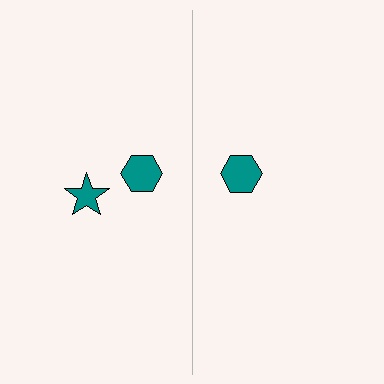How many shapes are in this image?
There are 3 shapes in this image.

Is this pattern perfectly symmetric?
No, the pattern is not perfectly symmetric. A teal star is missing from the right side.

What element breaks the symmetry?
A teal star is missing from the right side.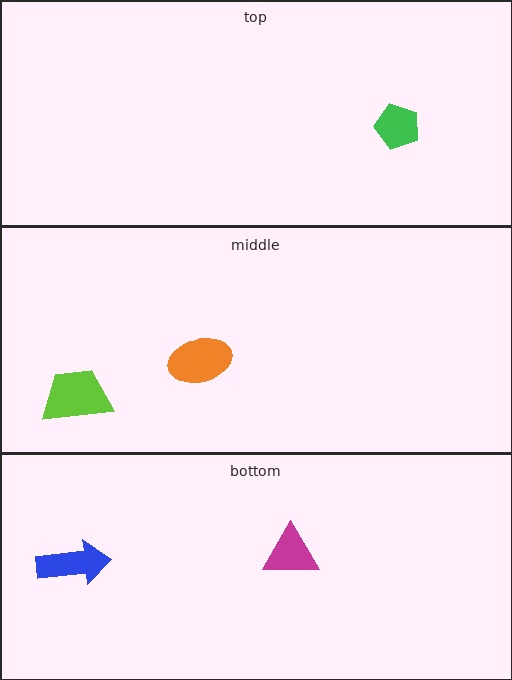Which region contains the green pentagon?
The top region.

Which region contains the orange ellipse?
The middle region.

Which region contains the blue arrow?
The bottom region.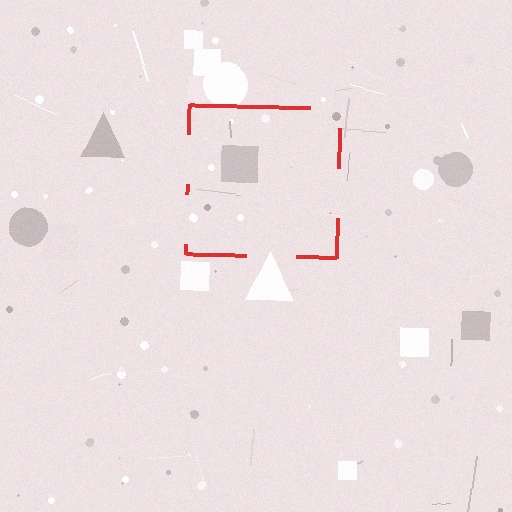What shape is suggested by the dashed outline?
The dashed outline suggests a square.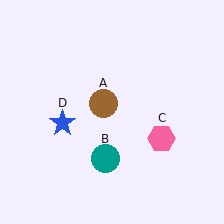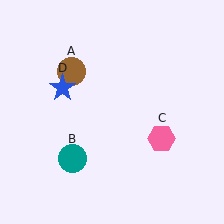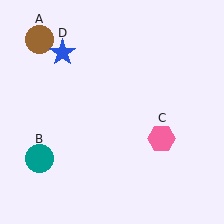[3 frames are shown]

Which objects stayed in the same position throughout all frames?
Pink hexagon (object C) remained stationary.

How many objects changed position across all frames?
3 objects changed position: brown circle (object A), teal circle (object B), blue star (object D).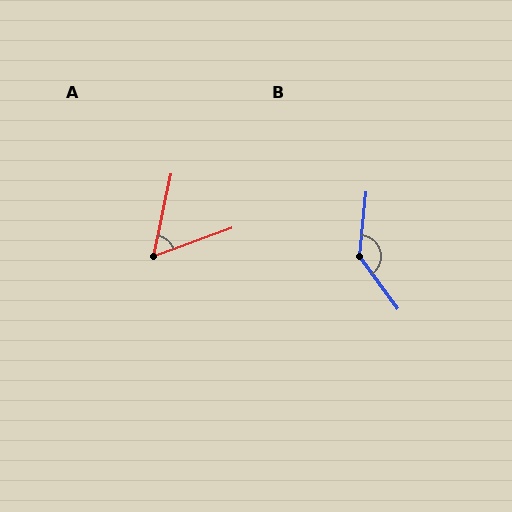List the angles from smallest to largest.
A (58°), B (138°).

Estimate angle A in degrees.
Approximately 58 degrees.